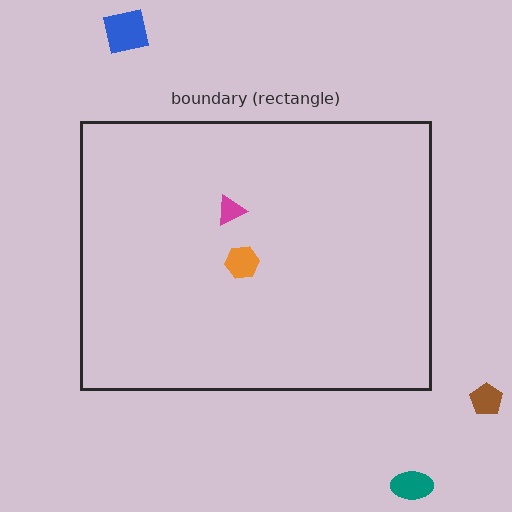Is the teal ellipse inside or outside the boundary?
Outside.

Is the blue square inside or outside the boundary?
Outside.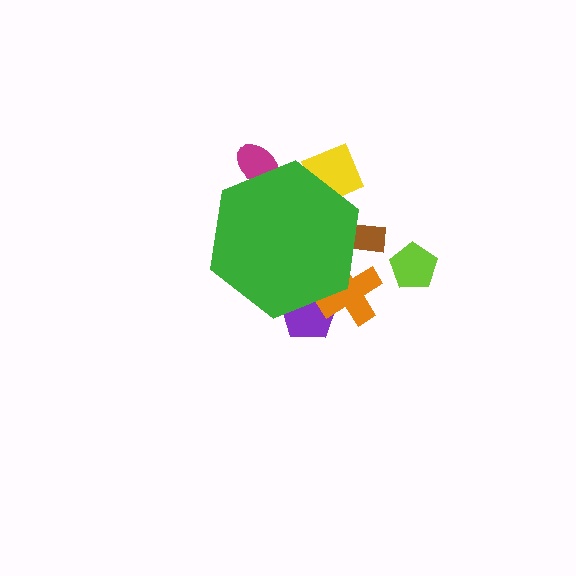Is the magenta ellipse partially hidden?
Yes, the magenta ellipse is partially hidden behind the green hexagon.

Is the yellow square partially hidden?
Yes, the yellow square is partially hidden behind the green hexagon.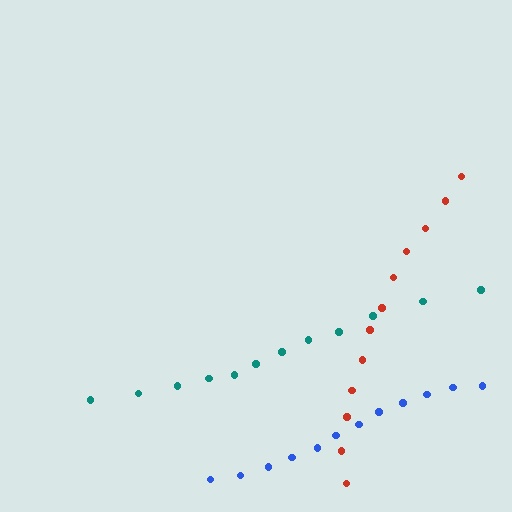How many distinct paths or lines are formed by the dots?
There are 3 distinct paths.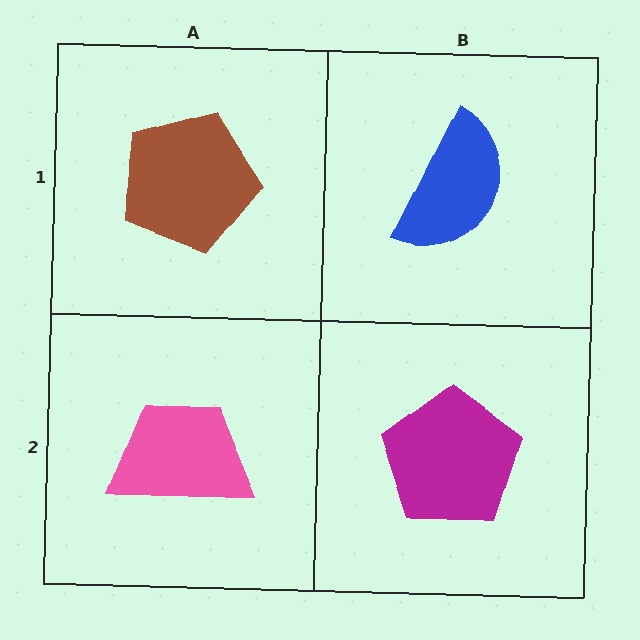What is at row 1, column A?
A brown pentagon.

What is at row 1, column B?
A blue semicircle.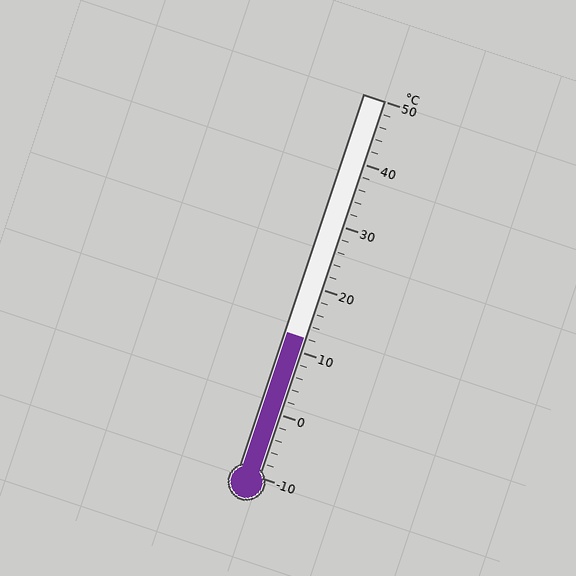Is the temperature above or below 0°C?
The temperature is above 0°C.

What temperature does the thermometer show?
The thermometer shows approximately 12°C.